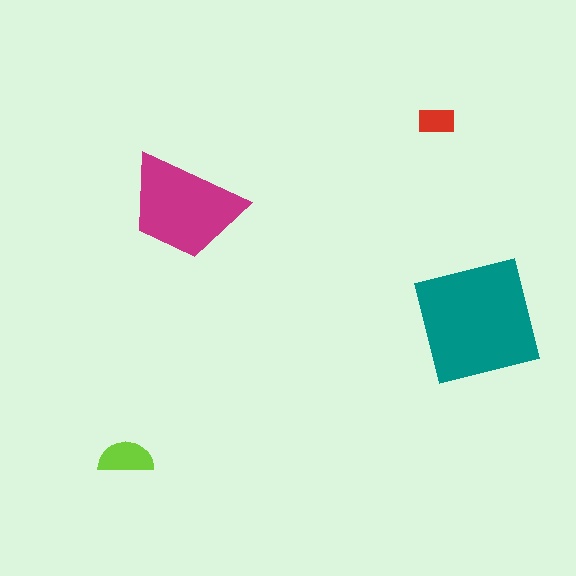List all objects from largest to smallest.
The teal square, the magenta trapezoid, the lime semicircle, the red rectangle.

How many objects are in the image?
There are 4 objects in the image.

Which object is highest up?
The red rectangle is topmost.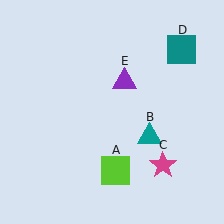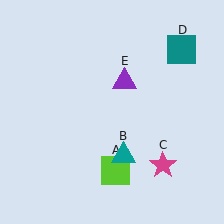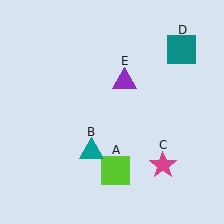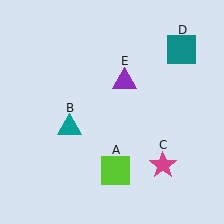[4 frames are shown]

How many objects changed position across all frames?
1 object changed position: teal triangle (object B).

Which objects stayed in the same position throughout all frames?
Lime square (object A) and magenta star (object C) and teal square (object D) and purple triangle (object E) remained stationary.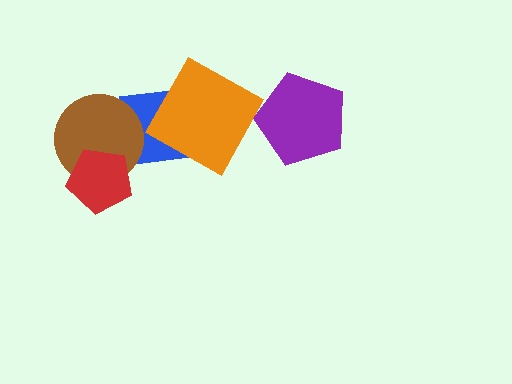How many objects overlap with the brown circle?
2 objects overlap with the brown circle.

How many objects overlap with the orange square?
1 object overlaps with the orange square.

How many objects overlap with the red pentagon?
1 object overlaps with the red pentagon.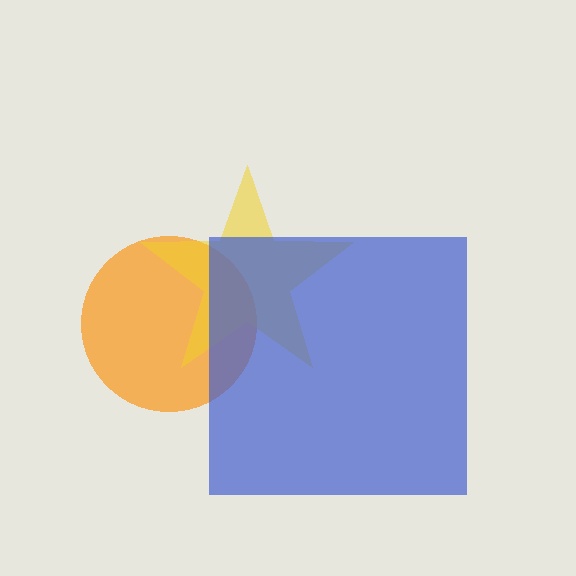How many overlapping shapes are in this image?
There are 3 overlapping shapes in the image.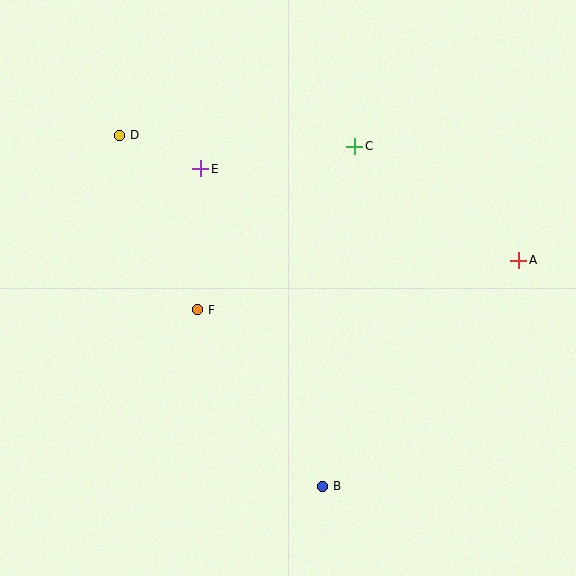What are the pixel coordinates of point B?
Point B is at (323, 486).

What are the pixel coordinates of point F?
Point F is at (197, 310).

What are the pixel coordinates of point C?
Point C is at (355, 146).